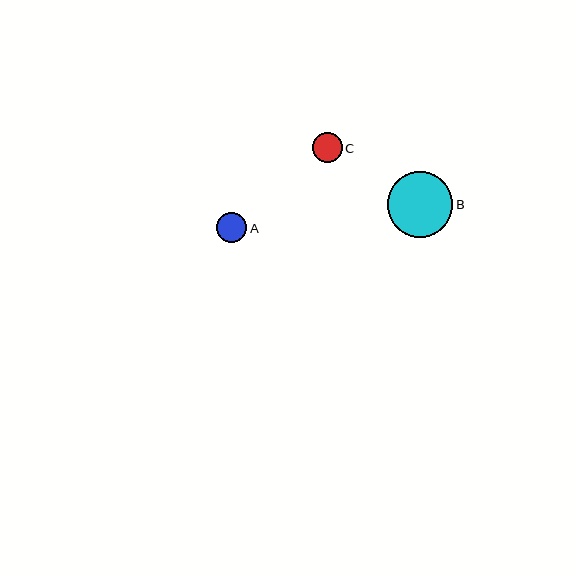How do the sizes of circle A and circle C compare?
Circle A and circle C are approximately the same size.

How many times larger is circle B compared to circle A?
Circle B is approximately 2.2 times the size of circle A.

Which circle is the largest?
Circle B is the largest with a size of approximately 65 pixels.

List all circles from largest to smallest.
From largest to smallest: B, A, C.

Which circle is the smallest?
Circle C is the smallest with a size of approximately 29 pixels.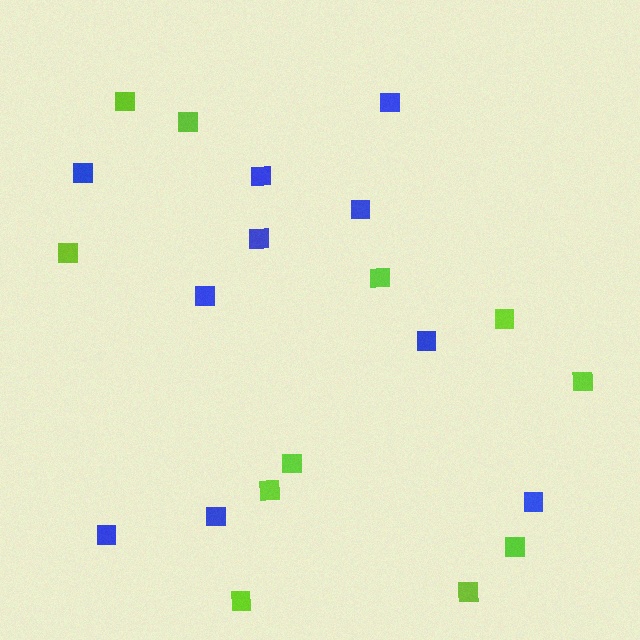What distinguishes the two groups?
There are 2 groups: one group of blue squares (10) and one group of lime squares (11).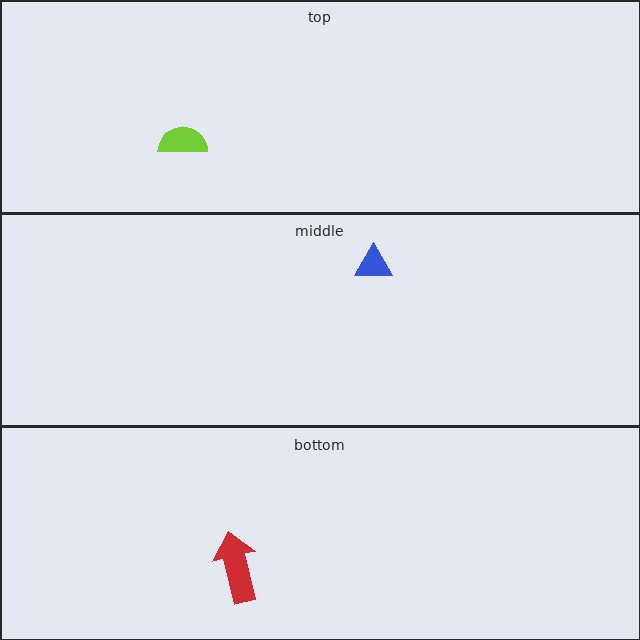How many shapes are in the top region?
1.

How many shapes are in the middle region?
1.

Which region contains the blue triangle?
The middle region.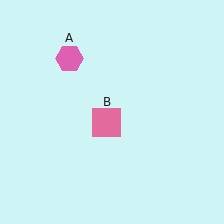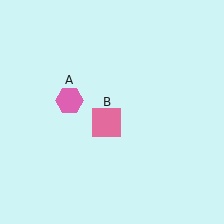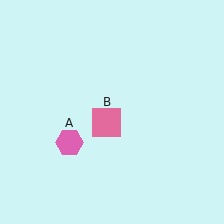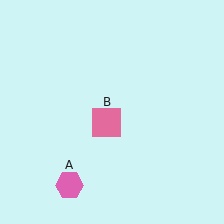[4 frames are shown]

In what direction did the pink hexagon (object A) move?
The pink hexagon (object A) moved down.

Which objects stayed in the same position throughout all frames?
Pink square (object B) remained stationary.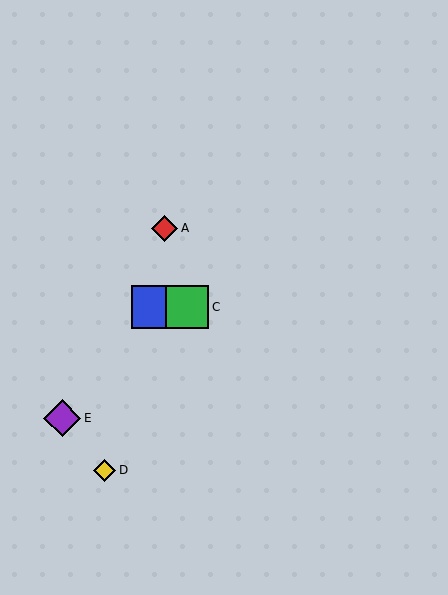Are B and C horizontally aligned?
Yes, both are at y≈307.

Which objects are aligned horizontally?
Objects B, C are aligned horizontally.